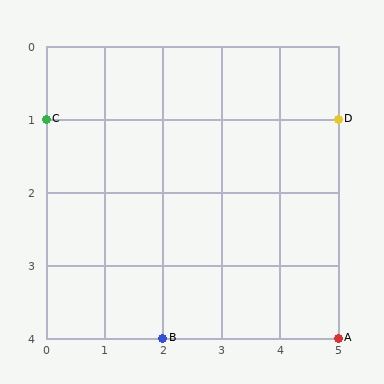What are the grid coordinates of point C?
Point C is at grid coordinates (0, 1).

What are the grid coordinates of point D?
Point D is at grid coordinates (5, 1).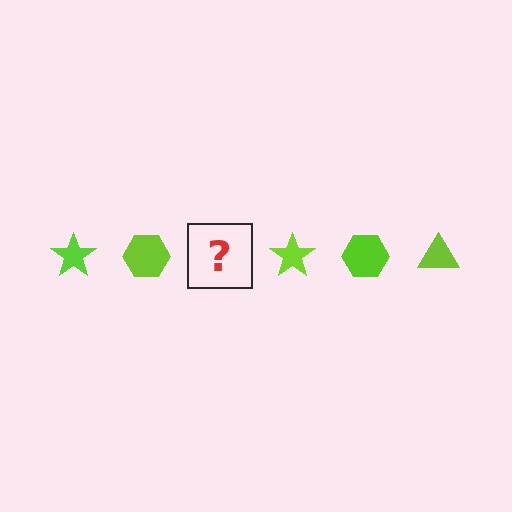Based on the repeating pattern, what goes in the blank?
The blank should be a lime triangle.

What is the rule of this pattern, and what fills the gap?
The rule is that the pattern cycles through star, hexagon, triangle shapes in lime. The gap should be filled with a lime triangle.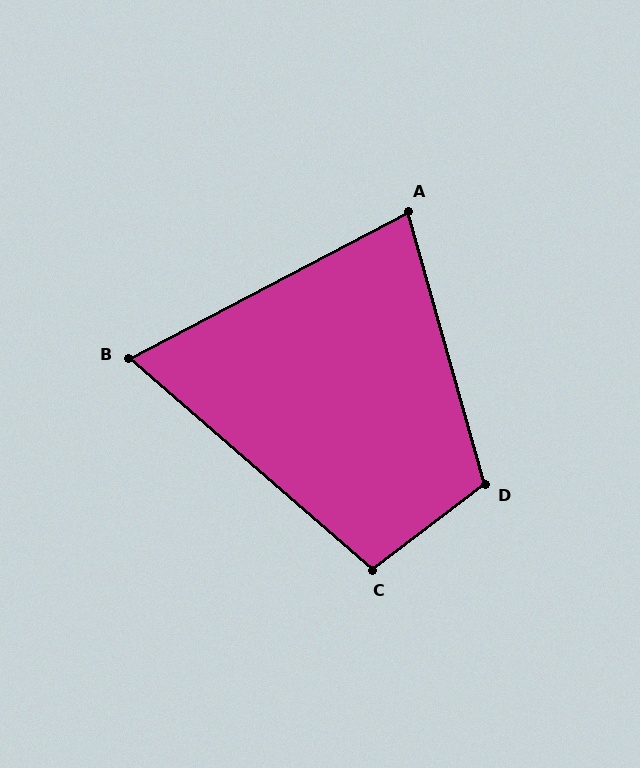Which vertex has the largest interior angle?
D, at approximately 112 degrees.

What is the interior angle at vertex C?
Approximately 102 degrees (obtuse).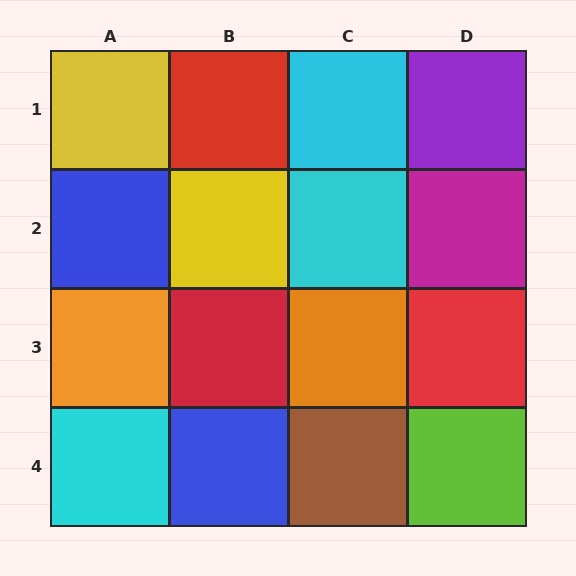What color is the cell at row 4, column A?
Cyan.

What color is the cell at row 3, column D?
Red.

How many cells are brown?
1 cell is brown.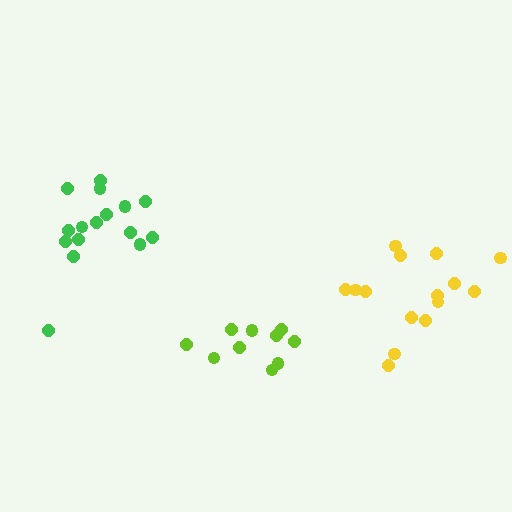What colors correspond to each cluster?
The clusters are colored: lime, green, yellow.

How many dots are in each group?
Group 1: 10 dots, Group 2: 16 dots, Group 3: 15 dots (41 total).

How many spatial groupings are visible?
There are 3 spatial groupings.